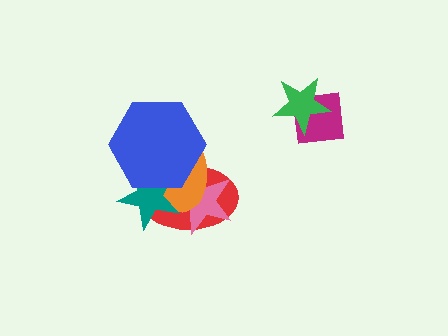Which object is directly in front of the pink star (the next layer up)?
The orange ellipse is directly in front of the pink star.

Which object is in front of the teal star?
The blue hexagon is in front of the teal star.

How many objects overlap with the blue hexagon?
4 objects overlap with the blue hexagon.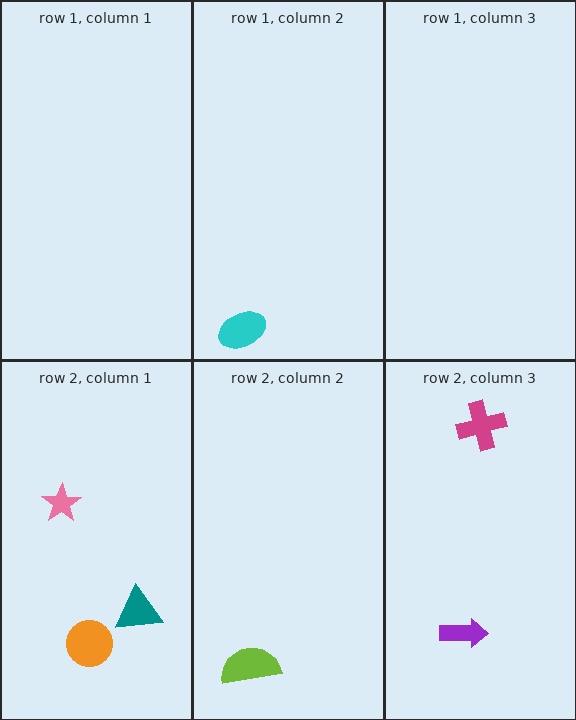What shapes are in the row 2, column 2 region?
The lime semicircle.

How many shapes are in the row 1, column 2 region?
1.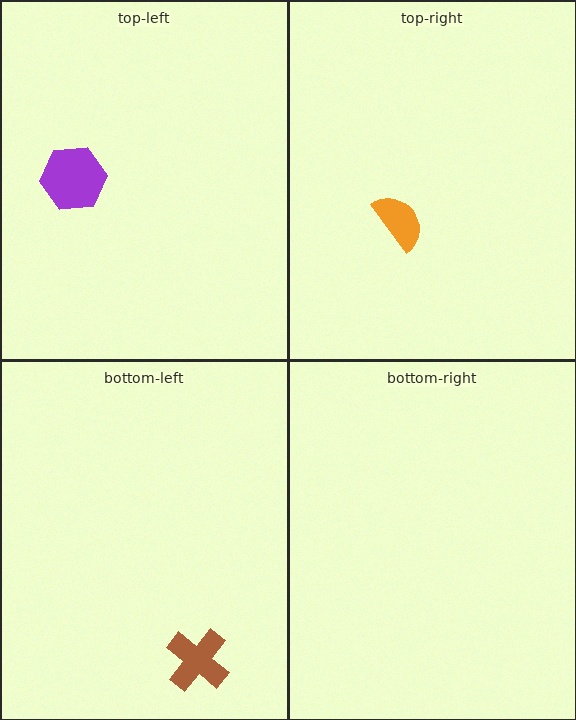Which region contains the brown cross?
The bottom-left region.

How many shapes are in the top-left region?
1.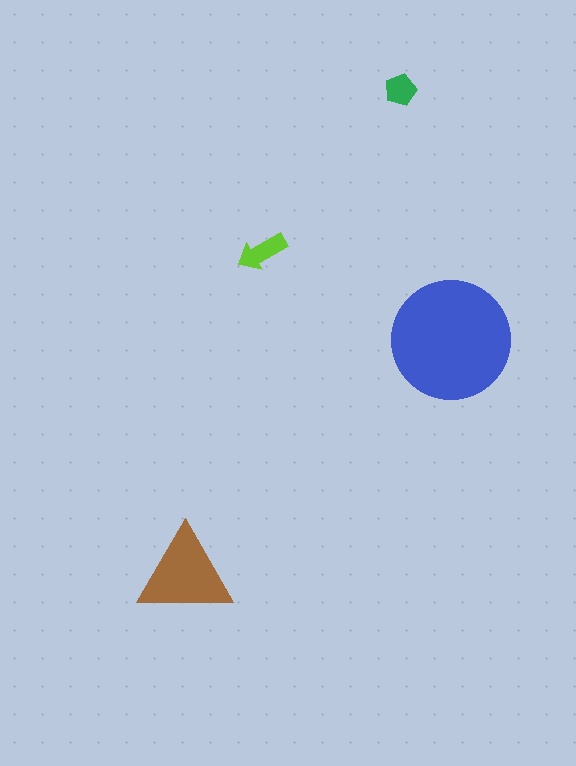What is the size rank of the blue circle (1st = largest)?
1st.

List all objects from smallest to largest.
The green pentagon, the lime arrow, the brown triangle, the blue circle.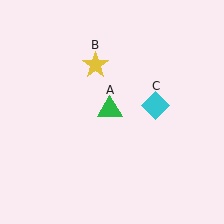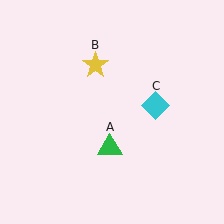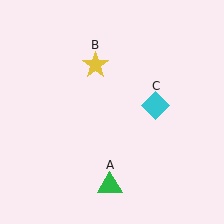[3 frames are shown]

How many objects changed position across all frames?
1 object changed position: green triangle (object A).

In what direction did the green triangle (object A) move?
The green triangle (object A) moved down.